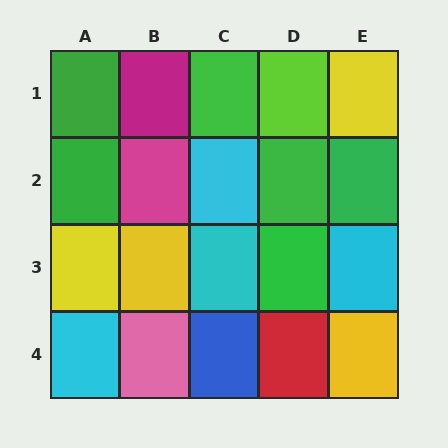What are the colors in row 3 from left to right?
Yellow, yellow, cyan, green, cyan.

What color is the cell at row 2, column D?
Green.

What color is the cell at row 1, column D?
Lime.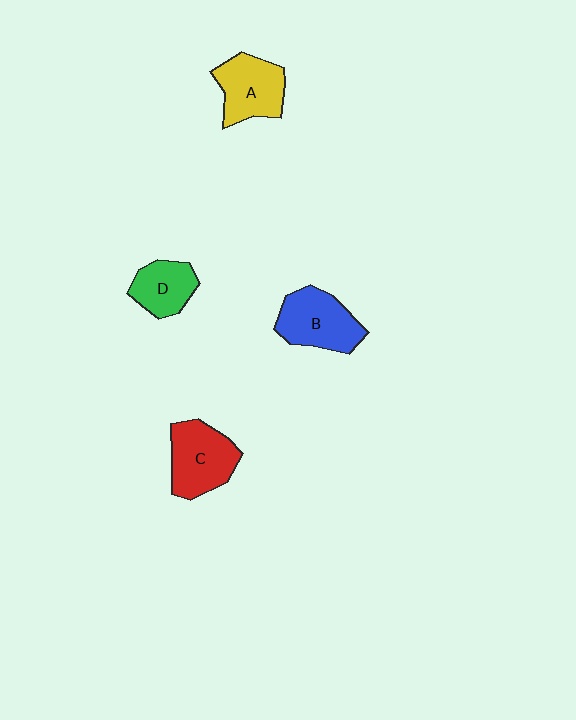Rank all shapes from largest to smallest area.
From largest to smallest: C (red), B (blue), A (yellow), D (green).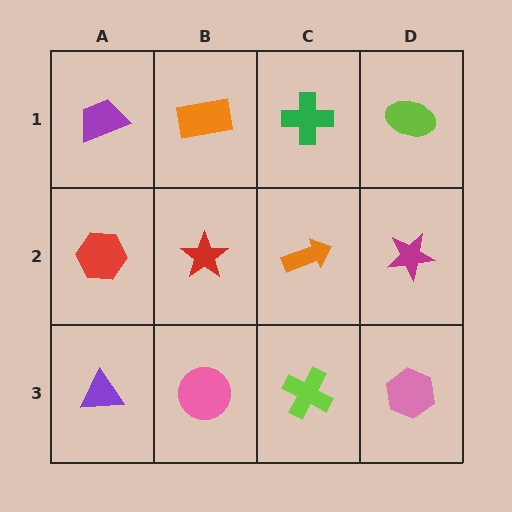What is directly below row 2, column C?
A lime cross.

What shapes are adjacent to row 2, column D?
A lime ellipse (row 1, column D), a pink hexagon (row 3, column D), an orange arrow (row 2, column C).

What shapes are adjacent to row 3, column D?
A magenta star (row 2, column D), a lime cross (row 3, column C).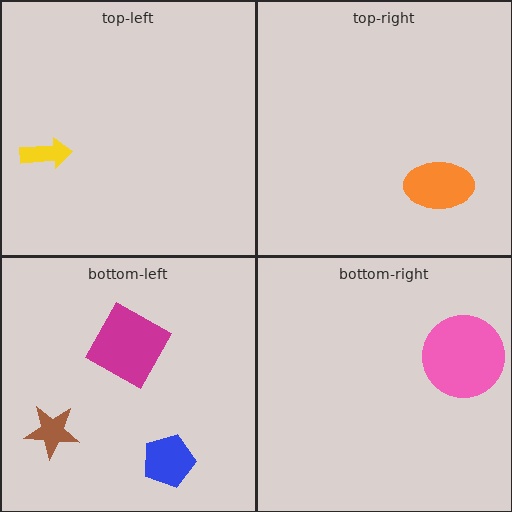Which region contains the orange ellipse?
The top-right region.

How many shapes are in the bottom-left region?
3.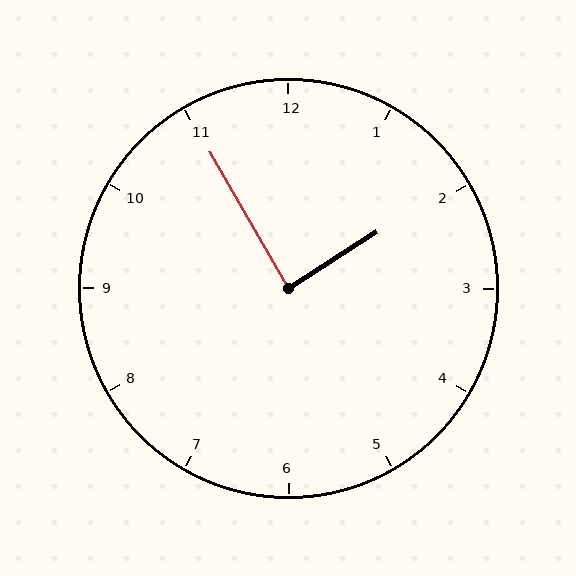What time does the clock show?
1:55.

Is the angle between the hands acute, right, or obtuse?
It is right.